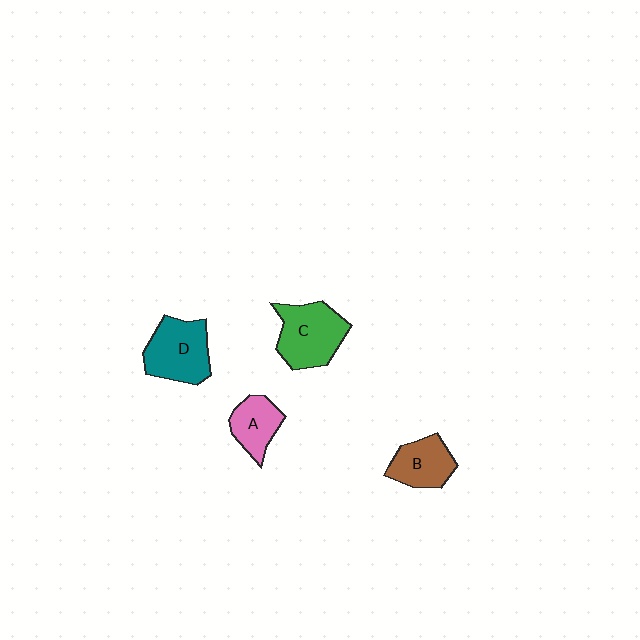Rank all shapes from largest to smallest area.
From largest to smallest: C (green), D (teal), B (brown), A (pink).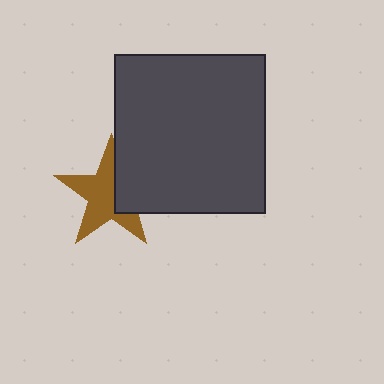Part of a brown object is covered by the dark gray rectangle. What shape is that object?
It is a star.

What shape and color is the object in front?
The object in front is a dark gray rectangle.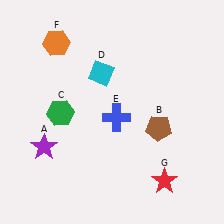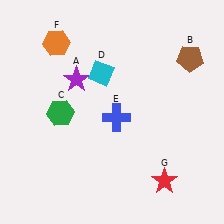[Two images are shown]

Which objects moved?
The objects that moved are: the purple star (A), the brown pentagon (B).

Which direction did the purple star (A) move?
The purple star (A) moved up.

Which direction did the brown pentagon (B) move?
The brown pentagon (B) moved up.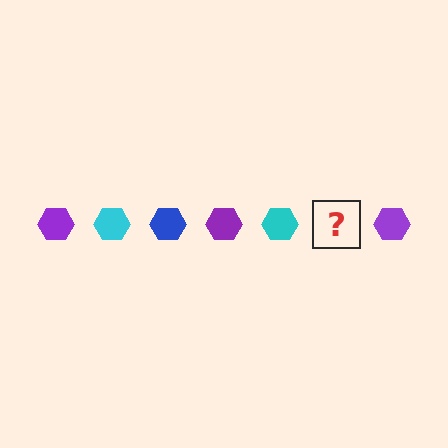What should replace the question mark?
The question mark should be replaced with a blue hexagon.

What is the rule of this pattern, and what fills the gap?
The rule is that the pattern cycles through purple, cyan, blue hexagons. The gap should be filled with a blue hexagon.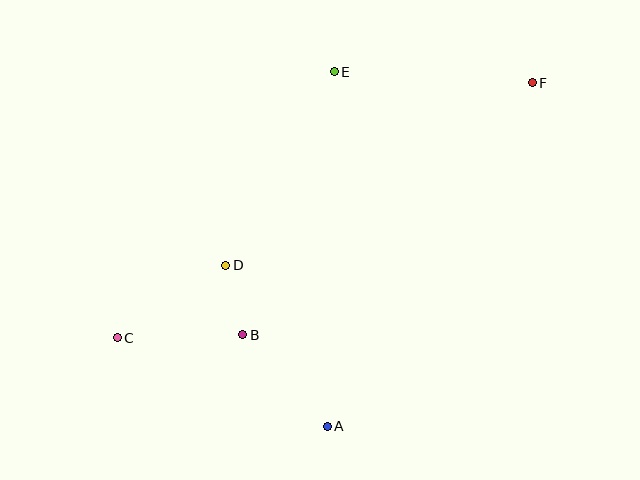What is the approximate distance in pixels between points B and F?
The distance between B and F is approximately 384 pixels.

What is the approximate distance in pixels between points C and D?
The distance between C and D is approximately 131 pixels.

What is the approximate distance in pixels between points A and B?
The distance between A and B is approximately 124 pixels.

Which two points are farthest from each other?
Points C and F are farthest from each other.